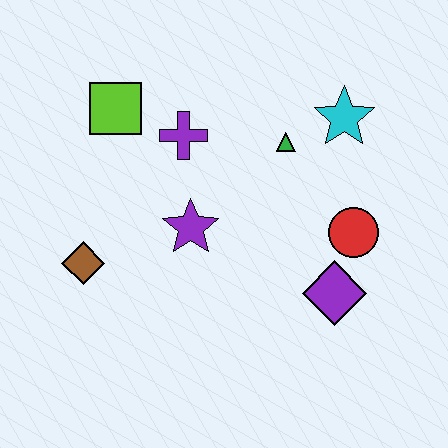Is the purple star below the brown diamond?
No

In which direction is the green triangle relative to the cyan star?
The green triangle is to the left of the cyan star.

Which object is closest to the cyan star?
The green triangle is closest to the cyan star.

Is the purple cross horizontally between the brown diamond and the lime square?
No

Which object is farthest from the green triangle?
The brown diamond is farthest from the green triangle.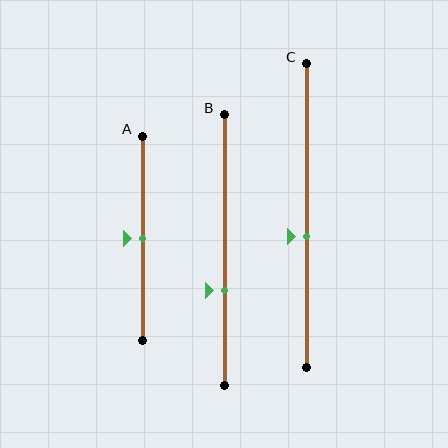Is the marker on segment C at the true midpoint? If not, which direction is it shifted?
No, the marker on segment C is shifted downward by about 7% of the segment length.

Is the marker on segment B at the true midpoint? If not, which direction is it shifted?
No, the marker on segment B is shifted downward by about 15% of the segment length.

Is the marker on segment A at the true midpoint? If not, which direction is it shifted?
Yes, the marker on segment A is at the true midpoint.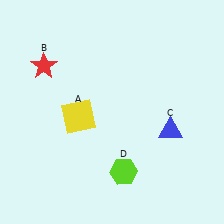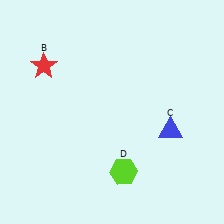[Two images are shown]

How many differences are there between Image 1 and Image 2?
There is 1 difference between the two images.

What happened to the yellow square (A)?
The yellow square (A) was removed in Image 2. It was in the bottom-left area of Image 1.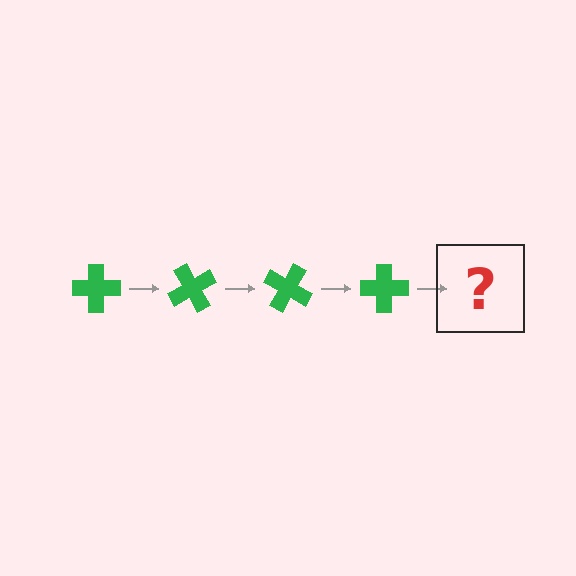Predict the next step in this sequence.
The next step is a green cross rotated 240 degrees.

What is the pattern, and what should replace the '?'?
The pattern is that the cross rotates 60 degrees each step. The '?' should be a green cross rotated 240 degrees.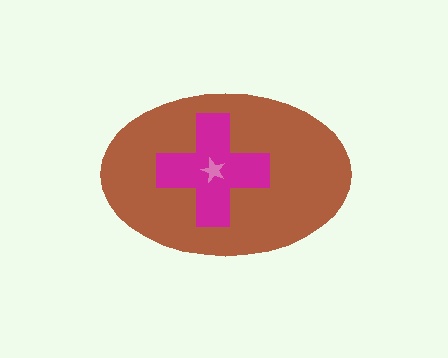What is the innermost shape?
The pink star.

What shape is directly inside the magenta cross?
The pink star.